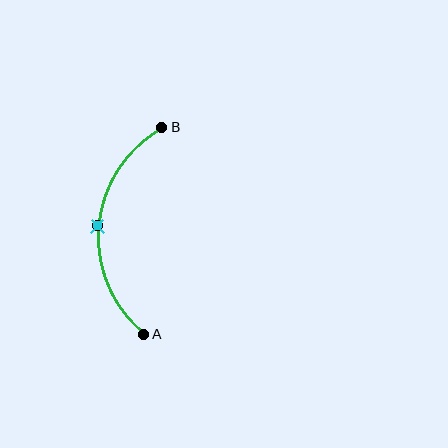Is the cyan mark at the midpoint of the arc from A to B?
Yes. The cyan mark lies on the arc at equal arc-length from both A and B — it is the arc midpoint.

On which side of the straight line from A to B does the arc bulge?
The arc bulges to the left of the straight line connecting A and B.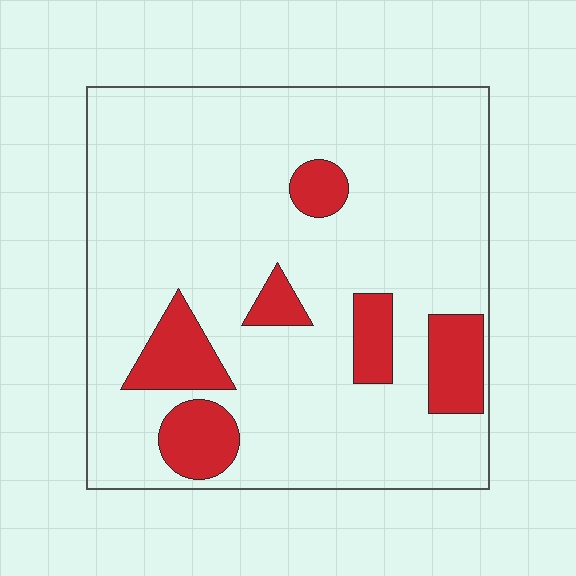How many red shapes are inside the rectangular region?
6.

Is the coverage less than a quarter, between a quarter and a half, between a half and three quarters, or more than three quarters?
Less than a quarter.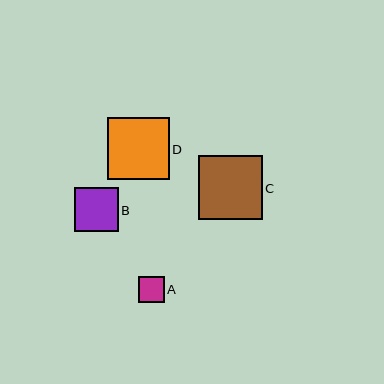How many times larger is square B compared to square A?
Square B is approximately 1.7 times the size of square A.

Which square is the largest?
Square C is the largest with a size of approximately 64 pixels.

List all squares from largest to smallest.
From largest to smallest: C, D, B, A.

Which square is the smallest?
Square A is the smallest with a size of approximately 26 pixels.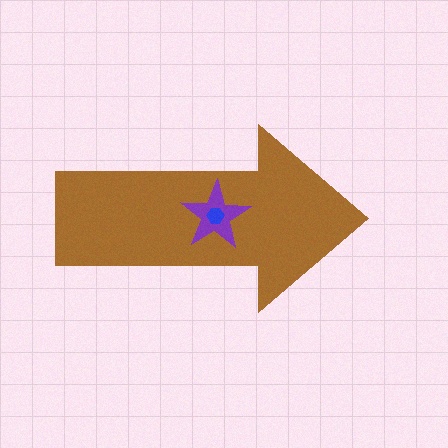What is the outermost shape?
The brown arrow.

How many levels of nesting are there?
3.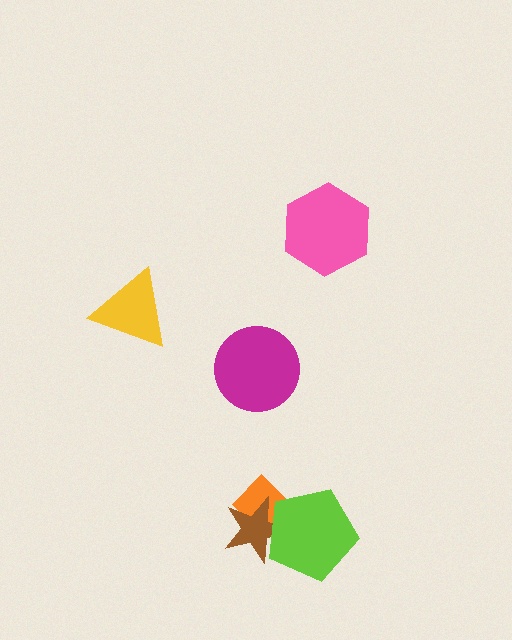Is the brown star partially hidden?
Yes, it is partially covered by another shape.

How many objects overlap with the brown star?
2 objects overlap with the brown star.